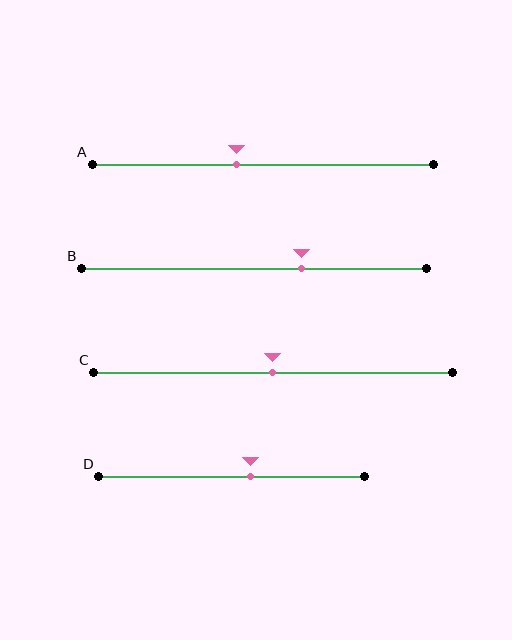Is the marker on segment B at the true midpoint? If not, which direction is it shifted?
No, the marker on segment B is shifted to the right by about 14% of the segment length.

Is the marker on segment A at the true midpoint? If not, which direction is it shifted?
No, the marker on segment A is shifted to the left by about 8% of the segment length.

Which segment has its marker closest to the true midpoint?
Segment C has its marker closest to the true midpoint.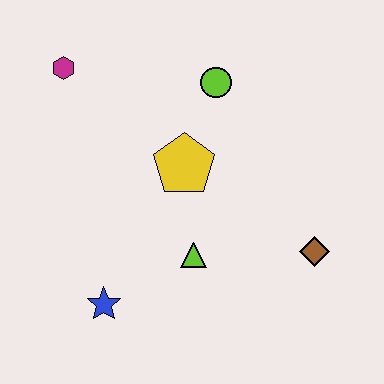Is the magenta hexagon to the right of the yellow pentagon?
No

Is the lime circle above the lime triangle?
Yes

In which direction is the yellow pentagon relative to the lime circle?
The yellow pentagon is below the lime circle.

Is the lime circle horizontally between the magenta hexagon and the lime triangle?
No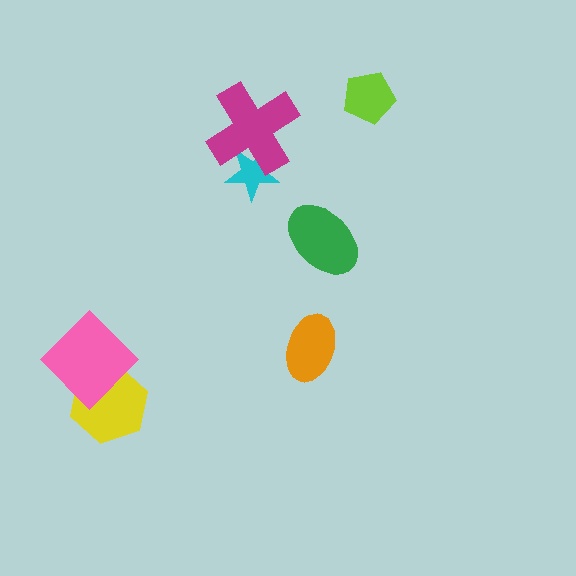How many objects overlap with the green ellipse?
0 objects overlap with the green ellipse.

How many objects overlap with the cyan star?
1 object overlaps with the cyan star.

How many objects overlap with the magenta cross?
1 object overlaps with the magenta cross.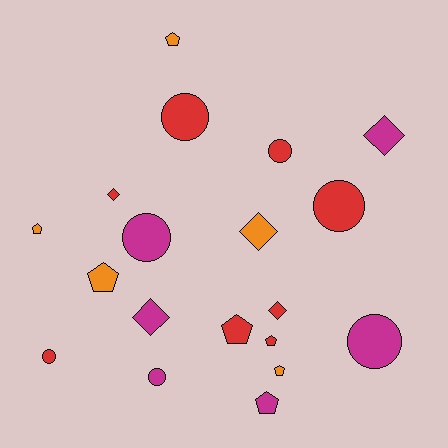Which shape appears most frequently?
Circle, with 7 objects.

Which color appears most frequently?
Red, with 8 objects.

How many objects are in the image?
There are 19 objects.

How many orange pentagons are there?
There are 4 orange pentagons.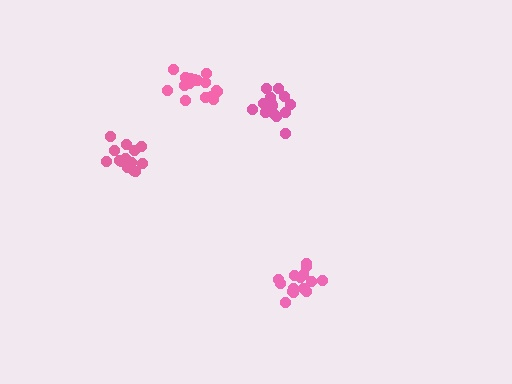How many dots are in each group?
Group 1: 14 dots, Group 2: 15 dots, Group 3: 14 dots, Group 4: 17 dots (60 total).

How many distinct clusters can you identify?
There are 4 distinct clusters.